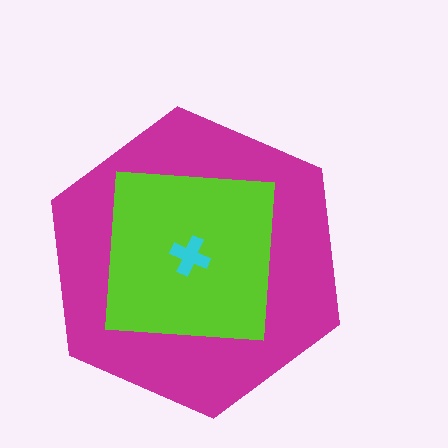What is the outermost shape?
The magenta hexagon.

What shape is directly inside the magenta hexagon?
The lime square.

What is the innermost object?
The cyan cross.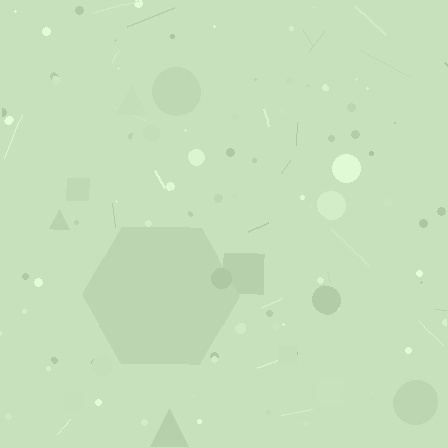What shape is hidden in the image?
A hexagon is hidden in the image.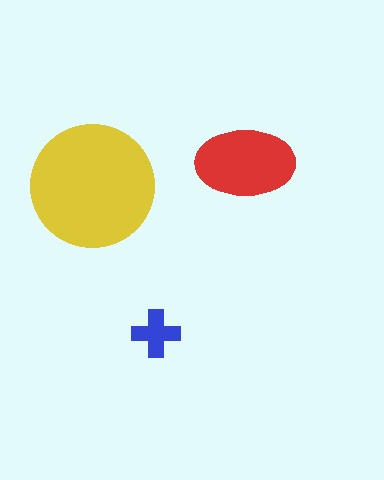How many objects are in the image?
There are 3 objects in the image.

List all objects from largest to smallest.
The yellow circle, the red ellipse, the blue cross.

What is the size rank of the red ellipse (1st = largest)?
2nd.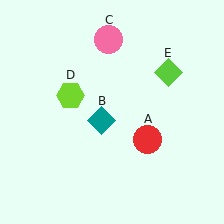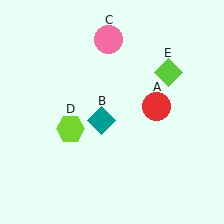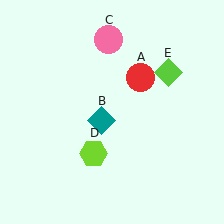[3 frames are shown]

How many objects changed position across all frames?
2 objects changed position: red circle (object A), lime hexagon (object D).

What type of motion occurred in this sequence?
The red circle (object A), lime hexagon (object D) rotated counterclockwise around the center of the scene.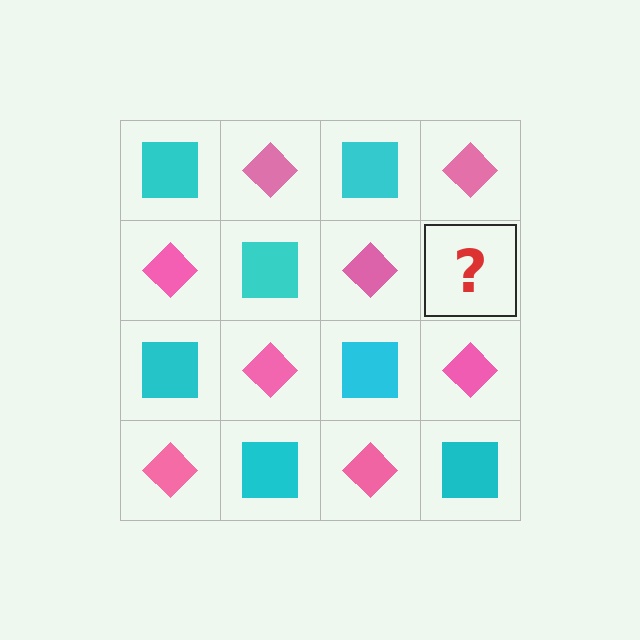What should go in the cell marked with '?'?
The missing cell should contain a cyan square.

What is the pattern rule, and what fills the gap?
The rule is that it alternates cyan square and pink diamond in a checkerboard pattern. The gap should be filled with a cyan square.